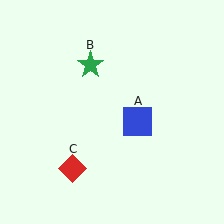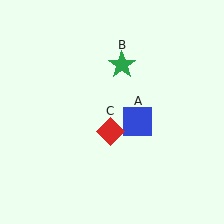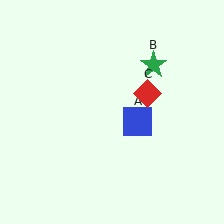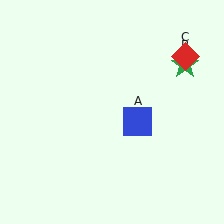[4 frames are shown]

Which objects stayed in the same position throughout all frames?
Blue square (object A) remained stationary.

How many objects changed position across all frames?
2 objects changed position: green star (object B), red diamond (object C).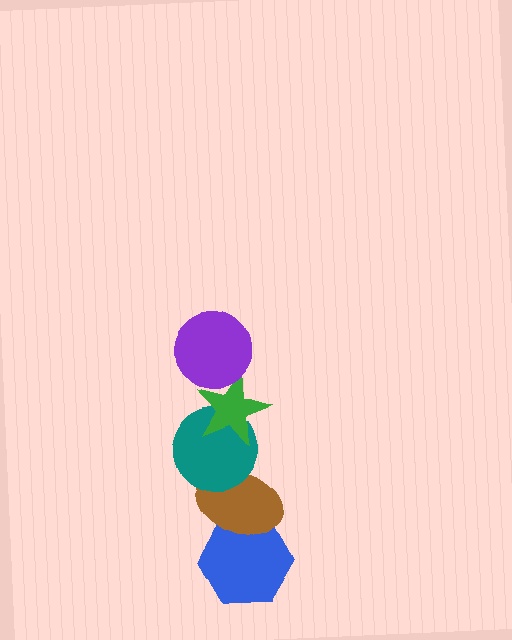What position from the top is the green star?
The green star is 2nd from the top.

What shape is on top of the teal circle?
The green star is on top of the teal circle.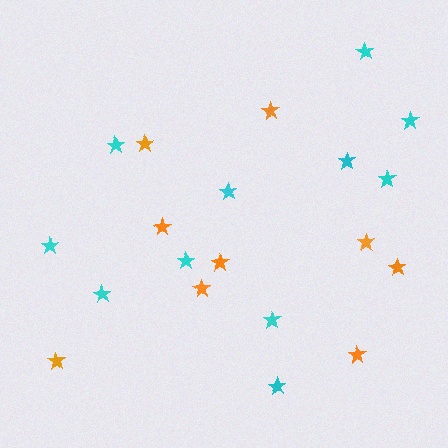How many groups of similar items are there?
There are 2 groups: one group of cyan stars (11) and one group of orange stars (9).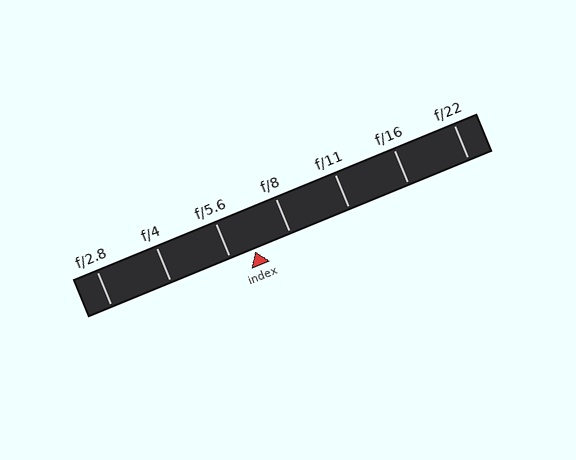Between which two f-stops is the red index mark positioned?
The index mark is between f/5.6 and f/8.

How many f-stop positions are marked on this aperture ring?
There are 7 f-stop positions marked.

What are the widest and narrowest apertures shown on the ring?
The widest aperture shown is f/2.8 and the narrowest is f/22.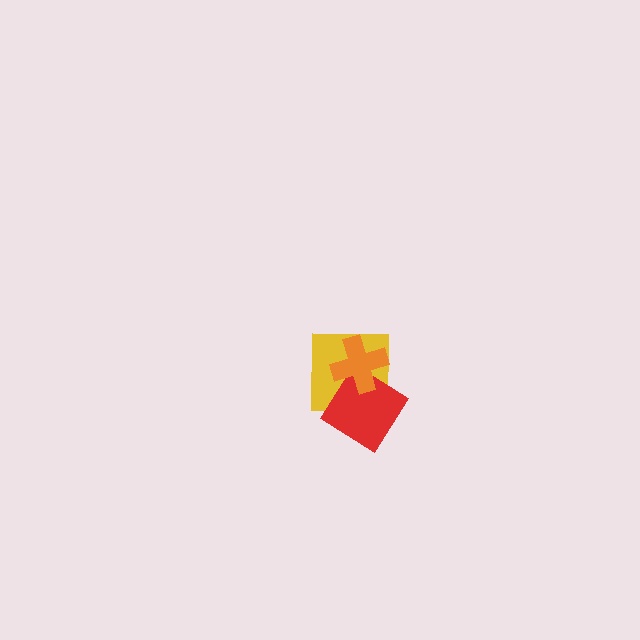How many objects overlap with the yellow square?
2 objects overlap with the yellow square.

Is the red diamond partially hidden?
Yes, it is partially covered by another shape.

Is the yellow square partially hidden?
Yes, it is partially covered by another shape.